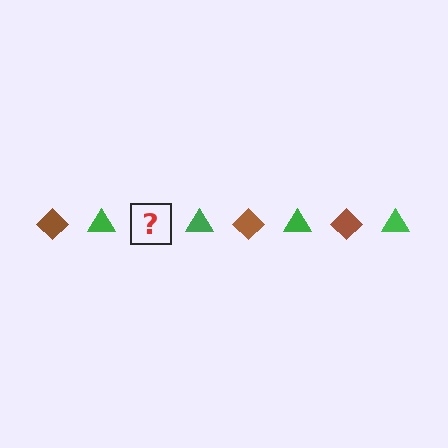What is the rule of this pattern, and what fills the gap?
The rule is that the pattern alternates between brown diamond and green triangle. The gap should be filled with a brown diamond.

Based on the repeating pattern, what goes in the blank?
The blank should be a brown diamond.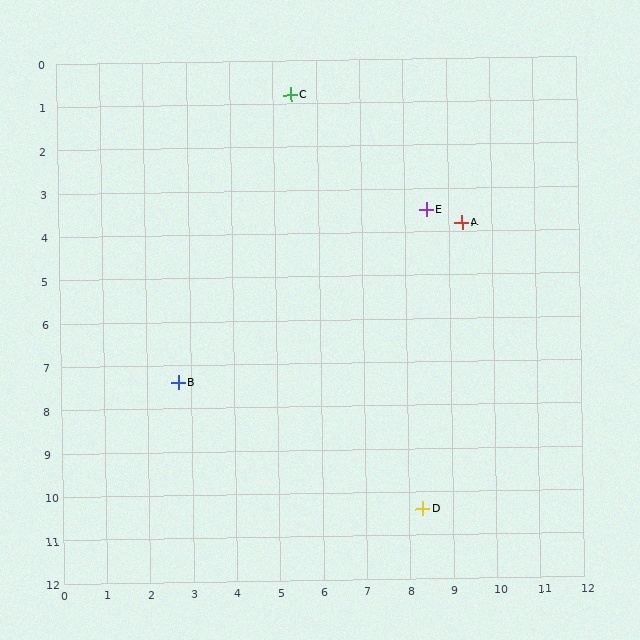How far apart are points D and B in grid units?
Points D and B are about 6.4 grid units apart.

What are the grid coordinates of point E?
Point E is at approximately (8.5, 3.5).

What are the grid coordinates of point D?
Point D is at approximately (8.3, 10.4).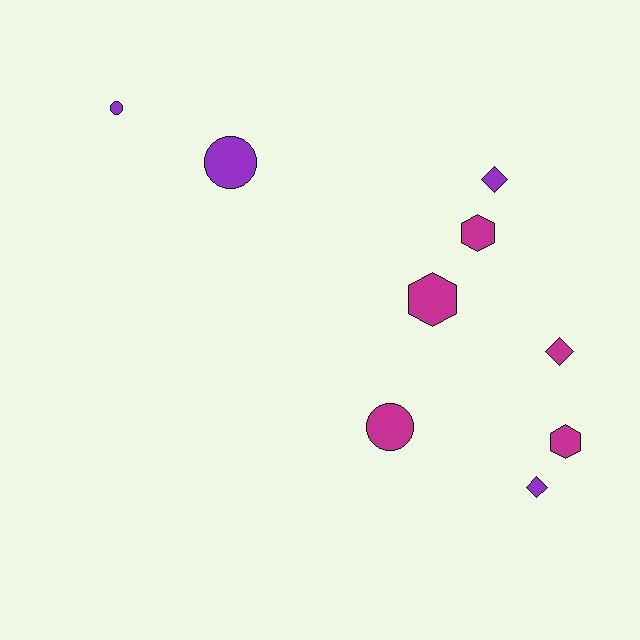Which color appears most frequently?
Magenta, with 5 objects.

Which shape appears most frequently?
Hexagon, with 3 objects.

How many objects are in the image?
There are 9 objects.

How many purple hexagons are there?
There are no purple hexagons.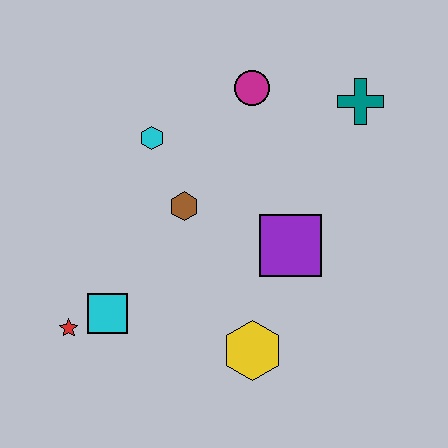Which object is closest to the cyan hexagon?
The brown hexagon is closest to the cyan hexagon.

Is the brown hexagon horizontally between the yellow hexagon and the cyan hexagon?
Yes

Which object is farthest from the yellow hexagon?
The teal cross is farthest from the yellow hexagon.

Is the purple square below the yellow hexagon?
No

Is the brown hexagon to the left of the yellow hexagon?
Yes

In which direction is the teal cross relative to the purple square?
The teal cross is above the purple square.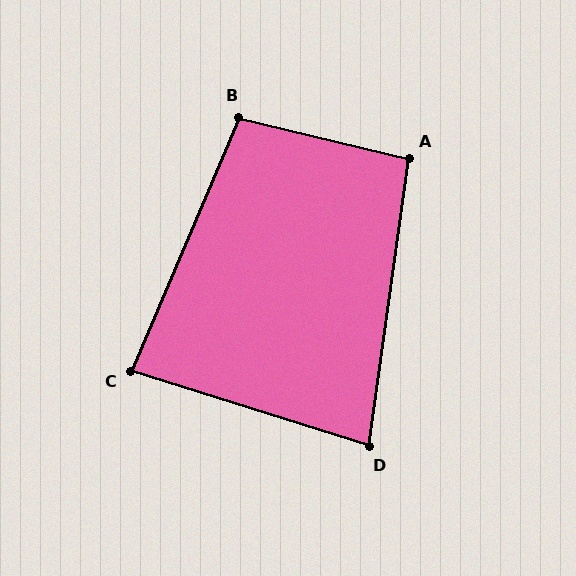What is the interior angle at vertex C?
Approximately 85 degrees (acute).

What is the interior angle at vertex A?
Approximately 95 degrees (obtuse).